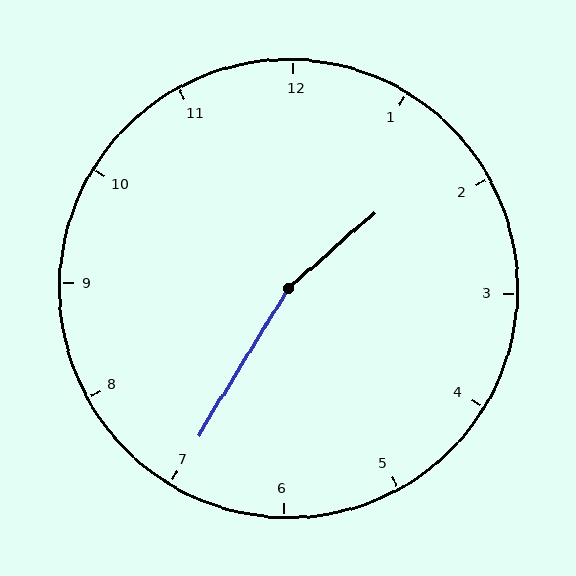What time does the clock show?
1:35.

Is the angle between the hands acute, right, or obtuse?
It is obtuse.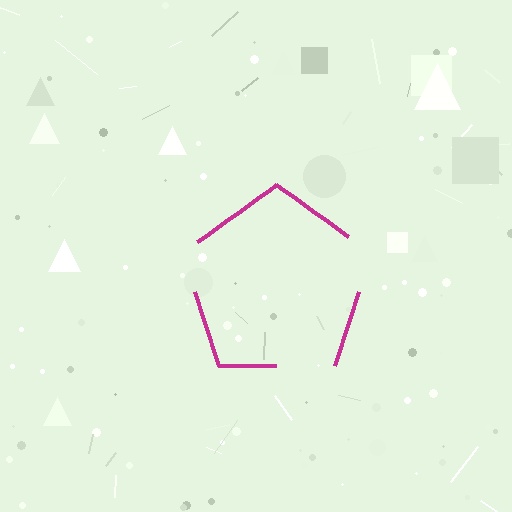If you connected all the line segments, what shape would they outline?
They would outline a pentagon.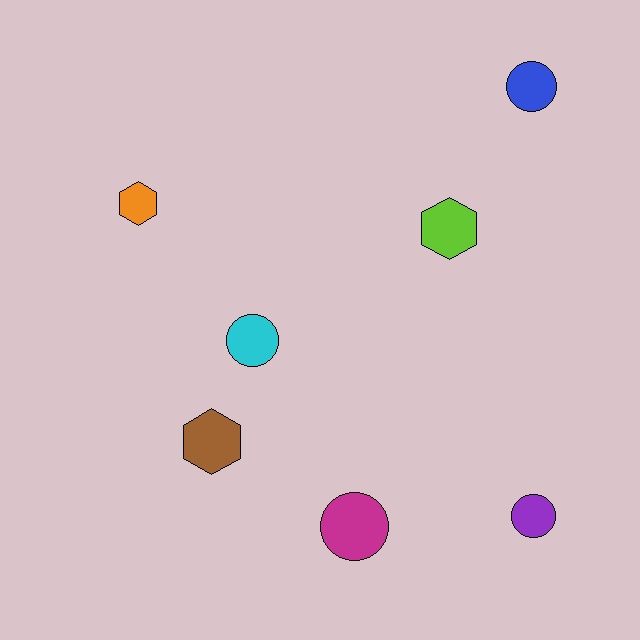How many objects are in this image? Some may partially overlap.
There are 7 objects.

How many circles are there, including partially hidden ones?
There are 4 circles.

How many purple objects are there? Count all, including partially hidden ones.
There is 1 purple object.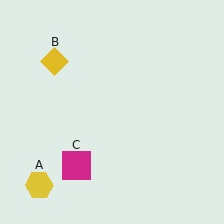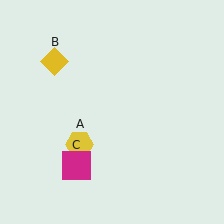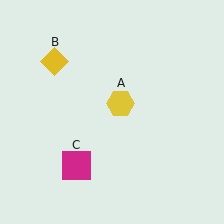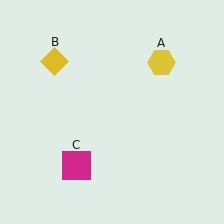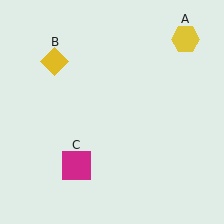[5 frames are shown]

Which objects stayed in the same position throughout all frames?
Yellow diamond (object B) and magenta square (object C) remained stationary.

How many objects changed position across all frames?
1 object changed position: yellow hexagon (object A).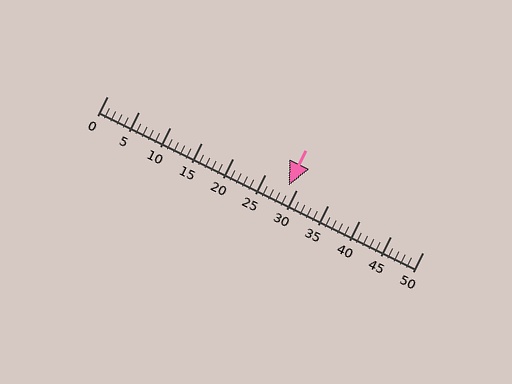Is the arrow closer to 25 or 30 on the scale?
The arrow is closer to 30.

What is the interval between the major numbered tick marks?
The major tick marks are spaced 5 units apart.